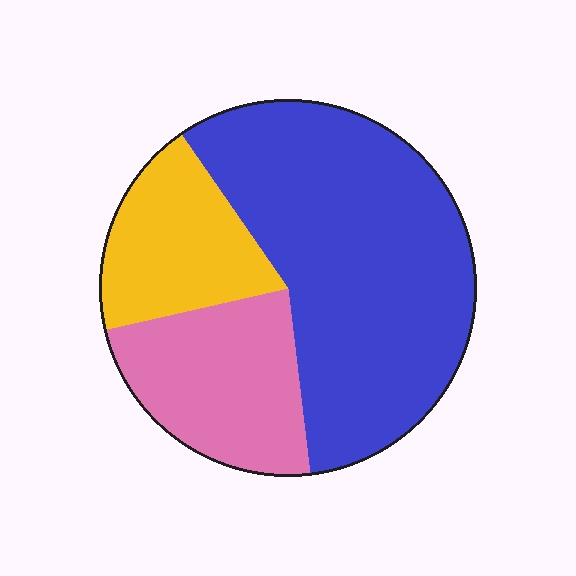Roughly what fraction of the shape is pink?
Pink takes up less than a quarter of the shape.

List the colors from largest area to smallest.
From largest to smallest: blue, pink, yellow.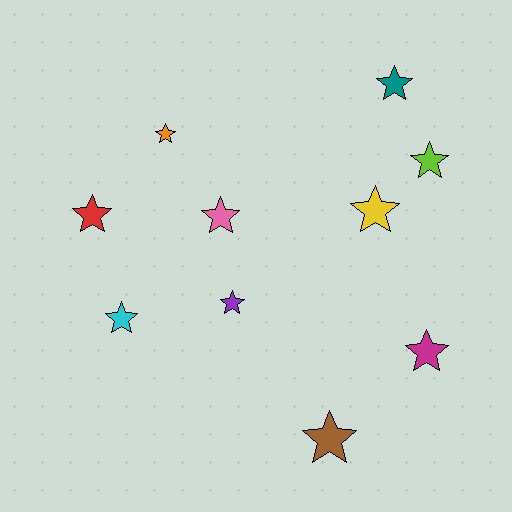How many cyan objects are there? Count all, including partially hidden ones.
There is 1 cyan object.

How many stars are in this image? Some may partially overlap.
There are 10 stars.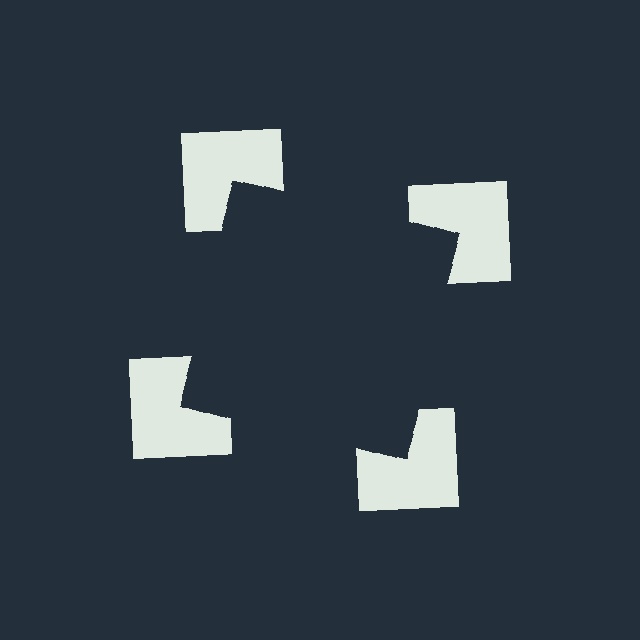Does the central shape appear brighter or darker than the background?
It typically appears slightly darker than the background, even though no actual brightness change is drawn.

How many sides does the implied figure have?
4 sides.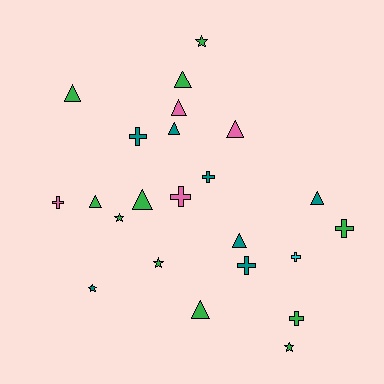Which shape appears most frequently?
Triangle, with 10 objects.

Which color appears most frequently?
Green, with 11 objects.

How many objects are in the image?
There are 23 objects.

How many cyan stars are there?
There are no cyan stars.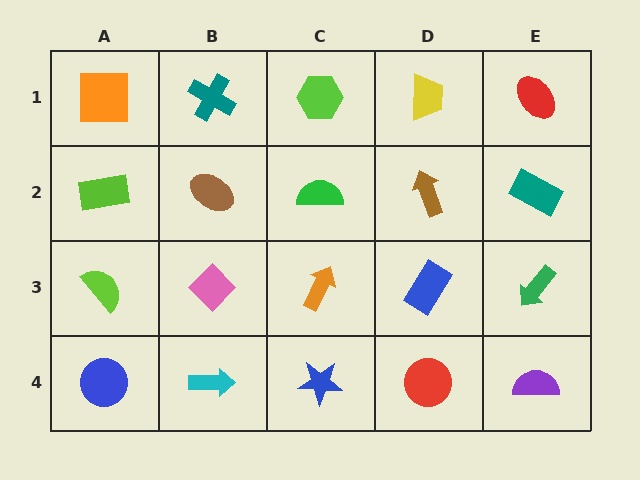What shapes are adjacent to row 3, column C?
A green semicircle (row 2, column C), a blue star (row 4, column C), a pink diamond (row 3, column B), a blue rectangle (row 3, column D).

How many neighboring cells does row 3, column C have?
4.